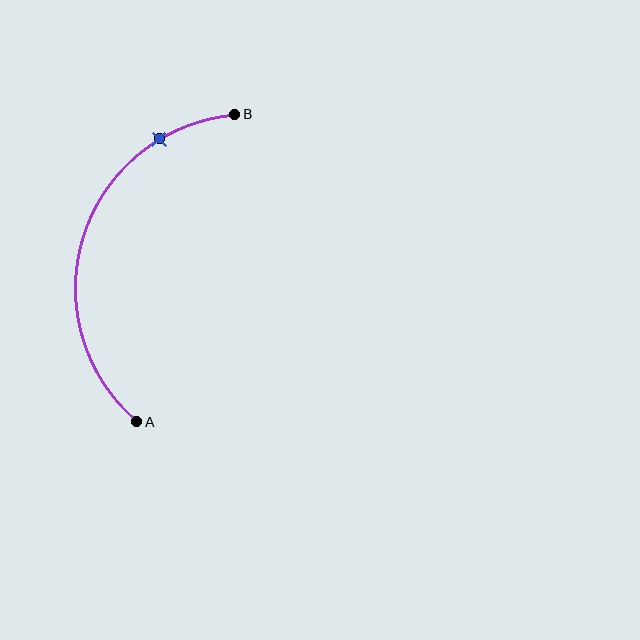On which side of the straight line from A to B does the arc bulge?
The arc bulges to the left of the straight line connecting A and B.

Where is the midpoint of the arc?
The arc midpoint is the point on the curve farthest from the straight line joining A and B. It sits to the left of that line.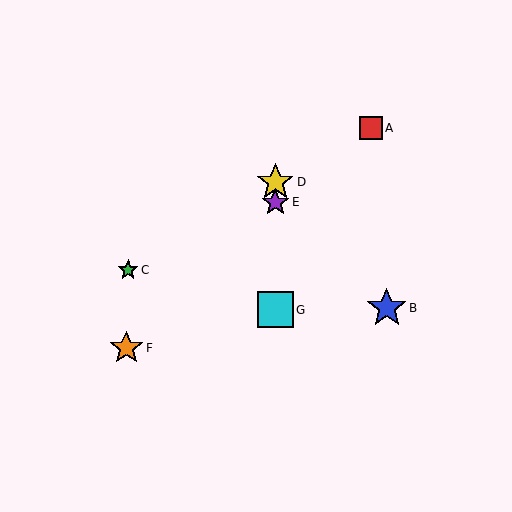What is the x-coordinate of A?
Object A is at x≈371.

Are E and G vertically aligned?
Yes, both are at x≈275.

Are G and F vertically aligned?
No, G is at x≈275 and F is at x≈126.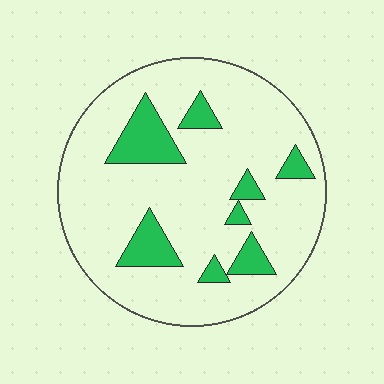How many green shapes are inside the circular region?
8.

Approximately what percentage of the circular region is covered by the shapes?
Approximately 15%.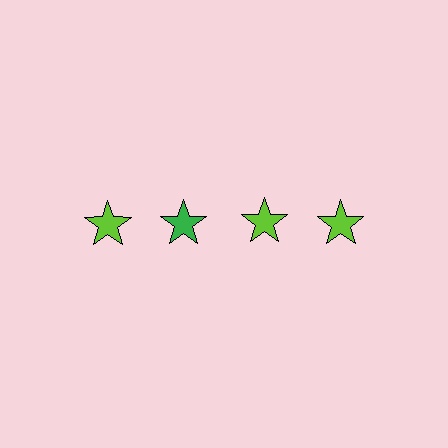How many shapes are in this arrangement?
There are 4 shapes arranged in a grid pattern.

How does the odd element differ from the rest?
It has a different color: green instead of lime.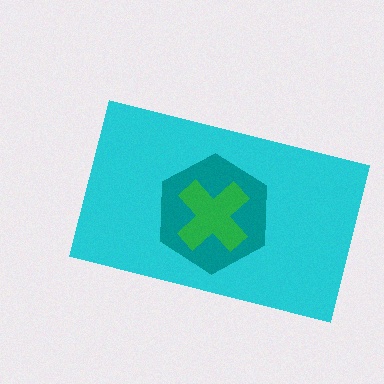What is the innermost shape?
The green cross.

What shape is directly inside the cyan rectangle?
The teal hexagon.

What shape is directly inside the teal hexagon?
The green cross.